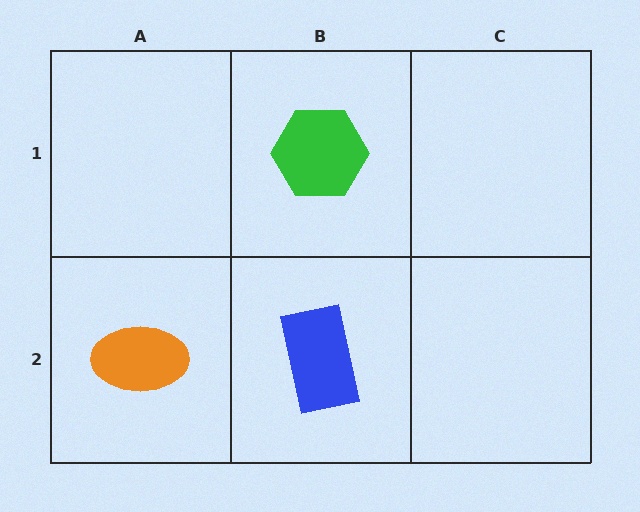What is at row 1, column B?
A green hexagon.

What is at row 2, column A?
An orange ellipse.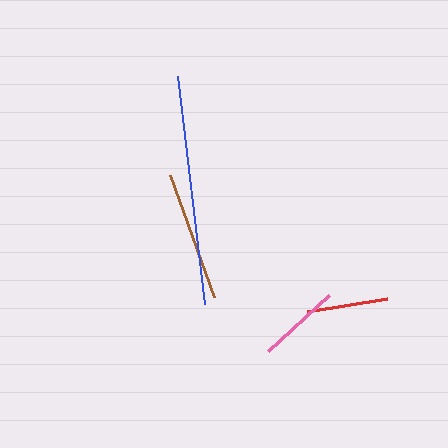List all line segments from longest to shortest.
From longest to shortest: blue, brown, pink, red.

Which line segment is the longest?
The blue line is the longest at approximately 229 pixels.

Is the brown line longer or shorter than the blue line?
The blue line is longer than the brown line.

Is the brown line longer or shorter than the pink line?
The brown line is longer than the pink line.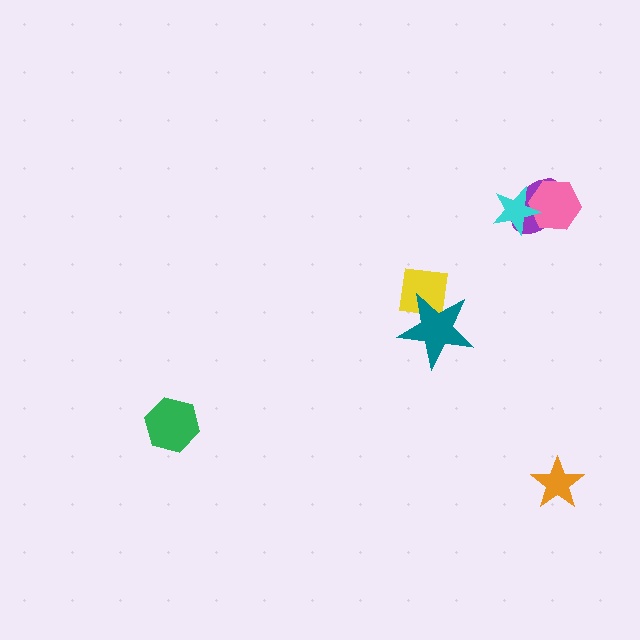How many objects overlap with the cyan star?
2 objects overlap with the cyan star.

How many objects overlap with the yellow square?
1 object overlaps with the yellow square.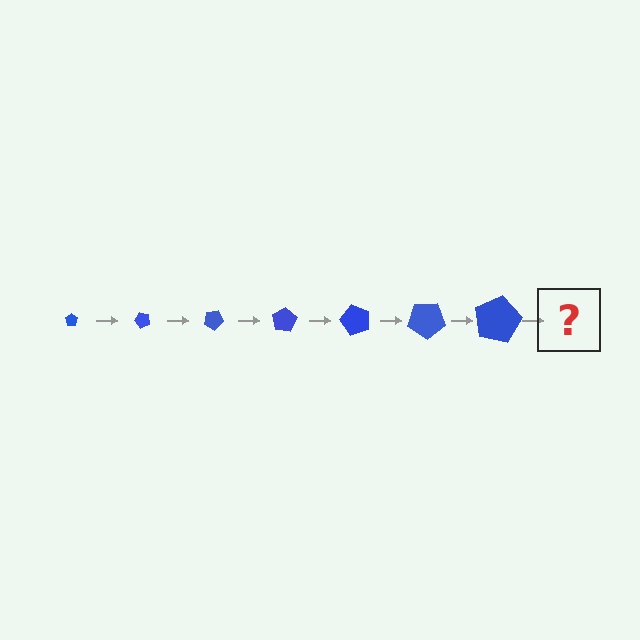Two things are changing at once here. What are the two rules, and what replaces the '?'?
The two rules are that the pentagon grows larger each step and it rotates 50 degrees each step. The '?' should be a pentagon, larger than the previous one and rotated 350 degrees from the start.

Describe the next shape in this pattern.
It should be a pentagon, larger than the previous one and rotated 350 degrees from the start.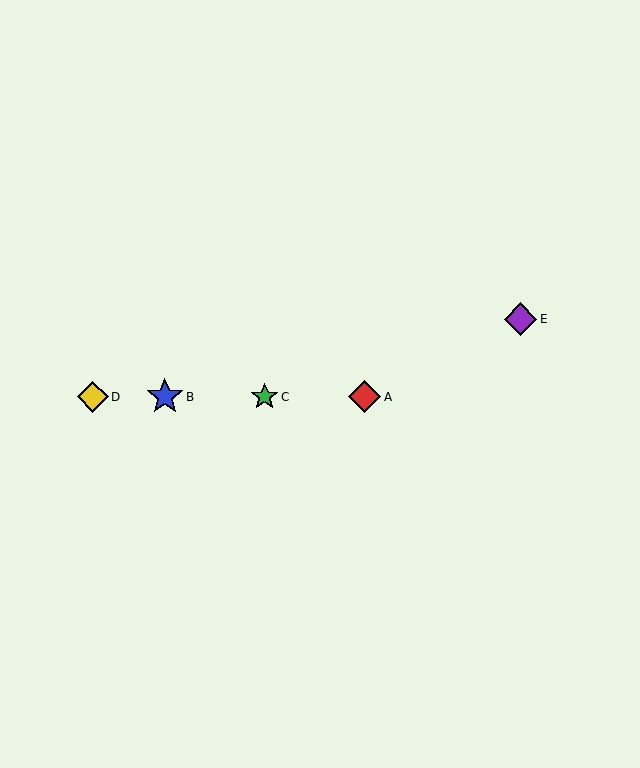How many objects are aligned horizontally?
4 objects (A, B, C, D) are aligned horizontally.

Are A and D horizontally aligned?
Yes, both are at y≈397.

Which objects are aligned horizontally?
Objects A, B, C, D are aligned horizontally.